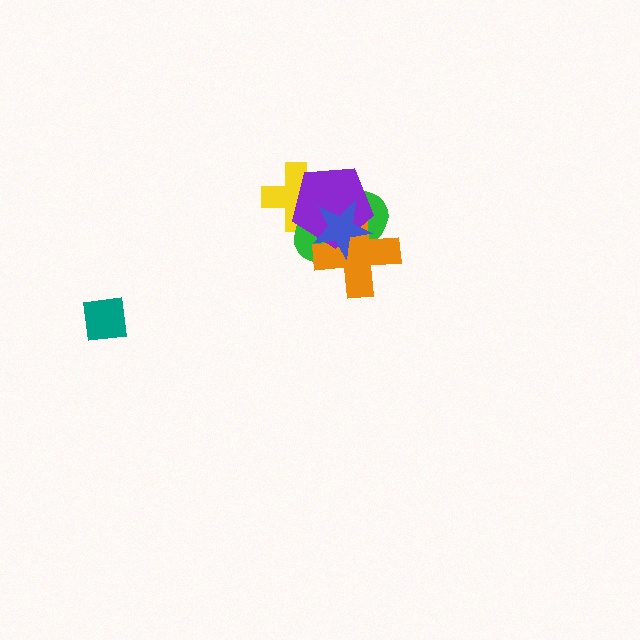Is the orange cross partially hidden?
Yes, it is partially covered by another shape.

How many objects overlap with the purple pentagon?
4 objects overlap with the purple pentagon.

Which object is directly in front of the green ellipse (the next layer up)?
The orange cross is directly in front of the green ellipse.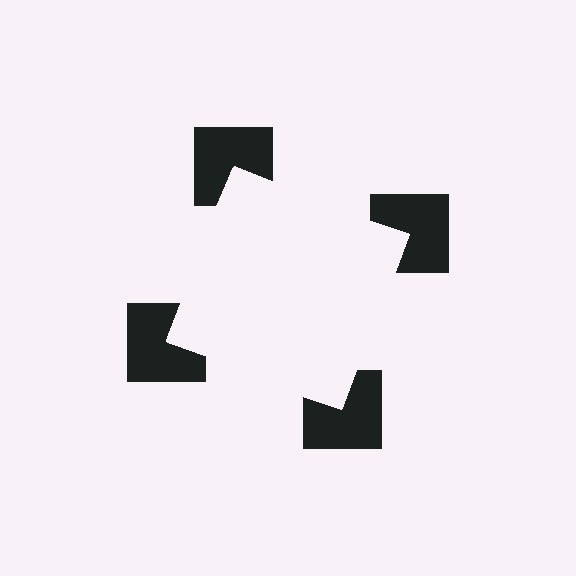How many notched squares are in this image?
There are 4 — one at each vertex of the illusory square.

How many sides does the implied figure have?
4 sides.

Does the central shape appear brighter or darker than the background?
It typically appears slightly brighter than the background, even though no actual brightness change is drawn.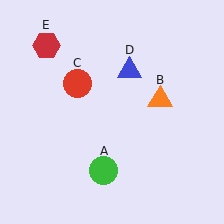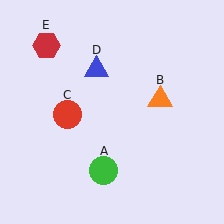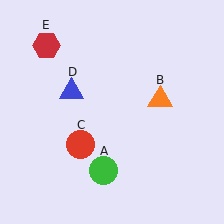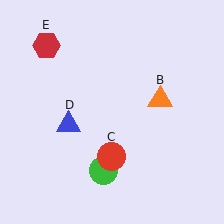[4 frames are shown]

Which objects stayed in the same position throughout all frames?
Green circle (object A) and orange triangle (object B) and red hexagon (object E) remained stationary.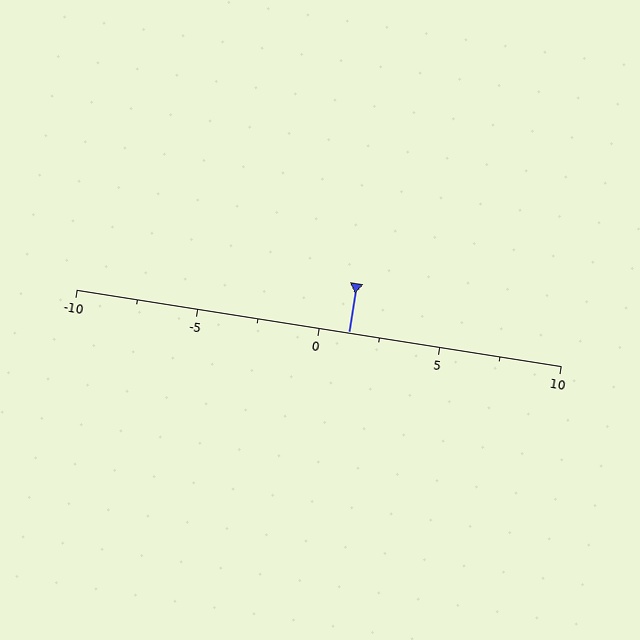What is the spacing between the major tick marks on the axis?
The major ticks are spaced 5 apart.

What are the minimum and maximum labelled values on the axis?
The axis runs from -10 to 10.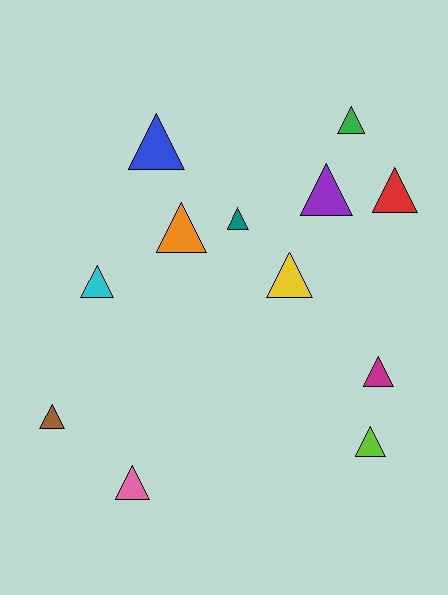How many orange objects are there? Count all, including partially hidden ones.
There is 1 orange object.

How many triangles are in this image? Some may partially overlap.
There are 12 triangles.